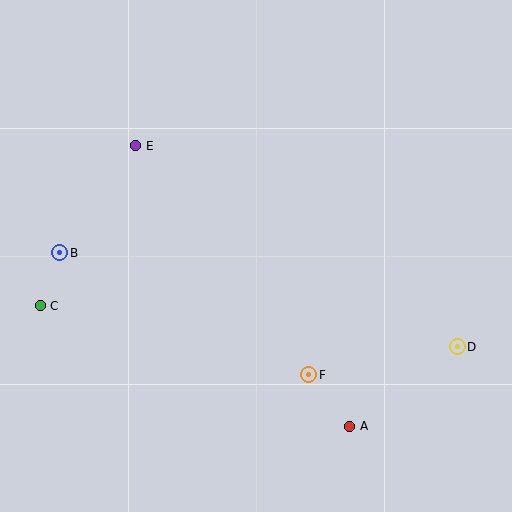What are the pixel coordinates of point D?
Point D is at (457, 347).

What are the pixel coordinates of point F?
Point F is at (309, 375).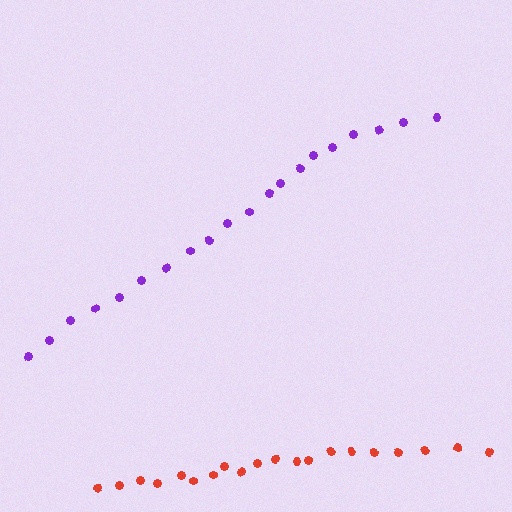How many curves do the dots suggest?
There are 2 distinct paths.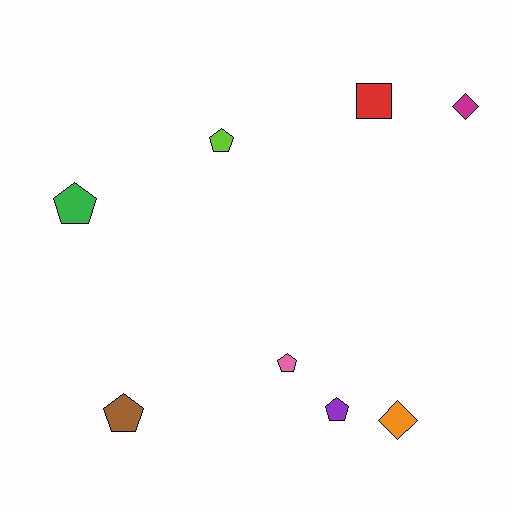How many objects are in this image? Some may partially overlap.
There are 8 objects.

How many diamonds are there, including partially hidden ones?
There are 2 diamonds.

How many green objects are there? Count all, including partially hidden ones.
There is 1 green object.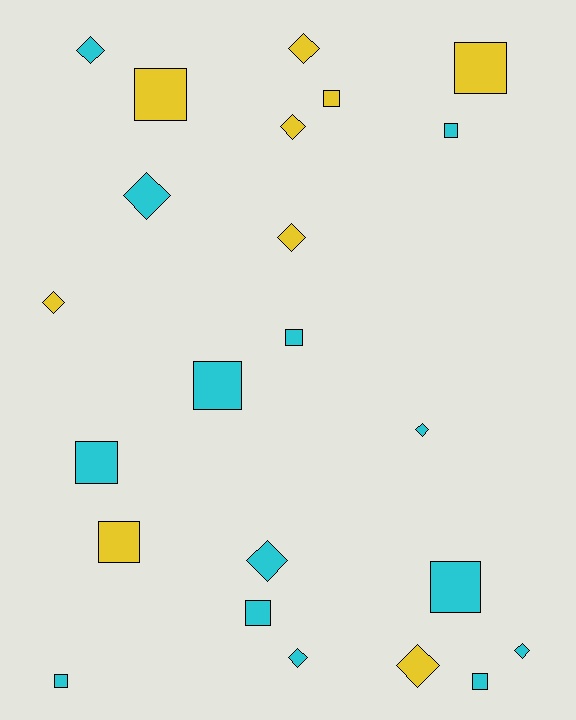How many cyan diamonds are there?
There are 6 cyan diamonds.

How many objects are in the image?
There are 23 objects.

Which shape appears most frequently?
Square, with 12 objects.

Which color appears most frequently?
Cyan, with 14 objects.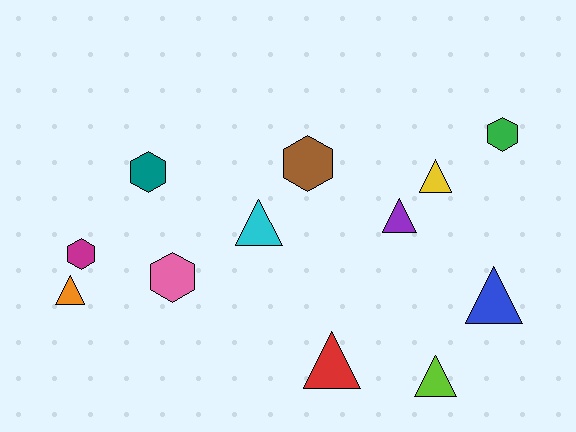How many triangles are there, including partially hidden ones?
There are 7 triangles.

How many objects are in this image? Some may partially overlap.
There are 12 objects.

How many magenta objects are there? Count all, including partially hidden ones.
There is 1 magenta object.